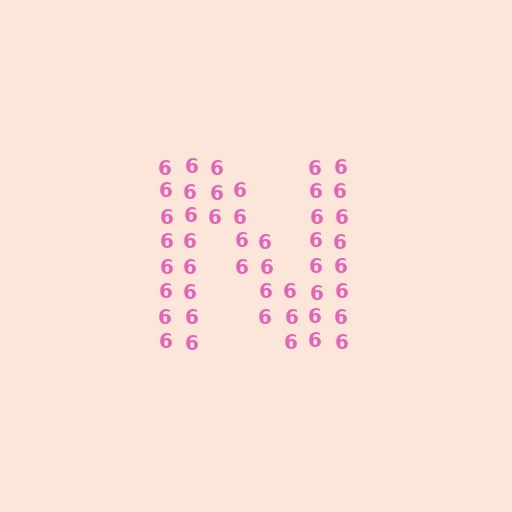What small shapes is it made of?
It is made of small digit 6's.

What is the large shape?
The large shape is the letter N.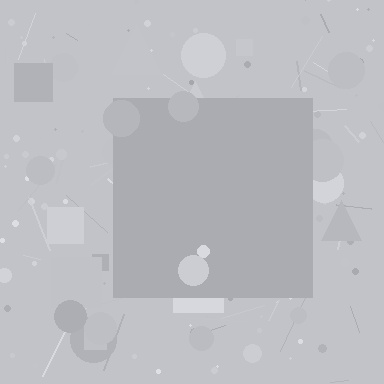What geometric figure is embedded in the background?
A square is embedded in the background.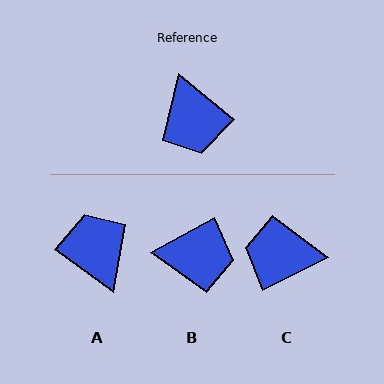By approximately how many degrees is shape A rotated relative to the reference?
Approximately 176 degrees clockwise.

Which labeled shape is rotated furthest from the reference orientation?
A, about 176 degrees away.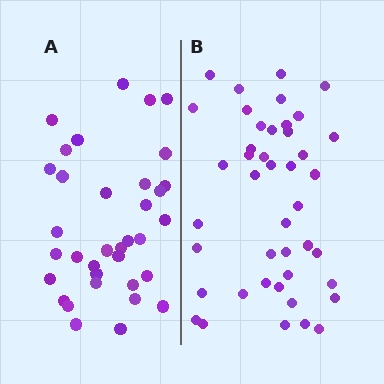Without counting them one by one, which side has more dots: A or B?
Region B (the right region) has more dots.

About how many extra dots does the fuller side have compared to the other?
Region B has roughly 8 or so more dots than region A.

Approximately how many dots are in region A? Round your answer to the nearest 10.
About 40 dots. (The exact count is 35, which rounds to 40.)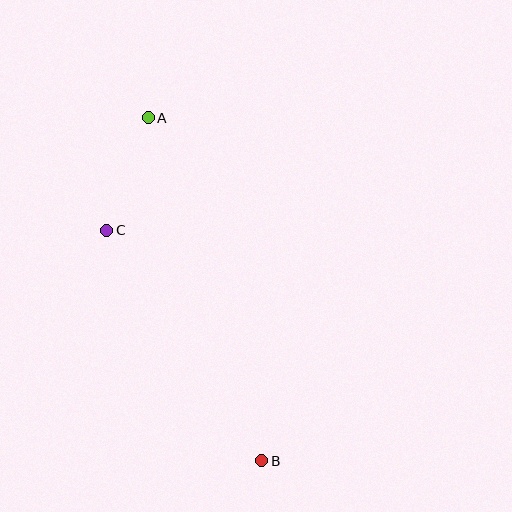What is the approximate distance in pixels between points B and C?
The distance between B and C is approximately 278 pixels.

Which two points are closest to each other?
Points A and C are closest to each other.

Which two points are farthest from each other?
Points A and B are farthest from each other.